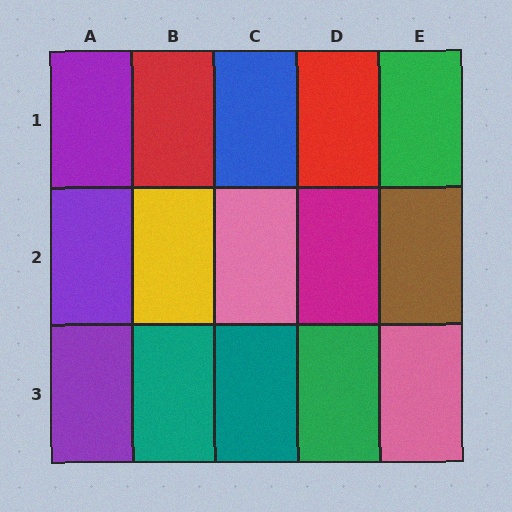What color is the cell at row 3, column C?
Teal.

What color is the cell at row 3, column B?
Teal.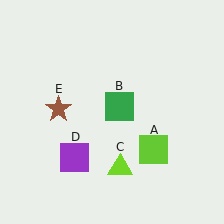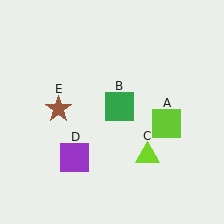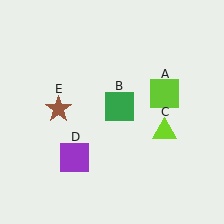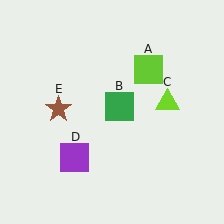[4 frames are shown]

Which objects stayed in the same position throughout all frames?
Green square (object B) and purple square (object D) and brown star (object E) remained stationary.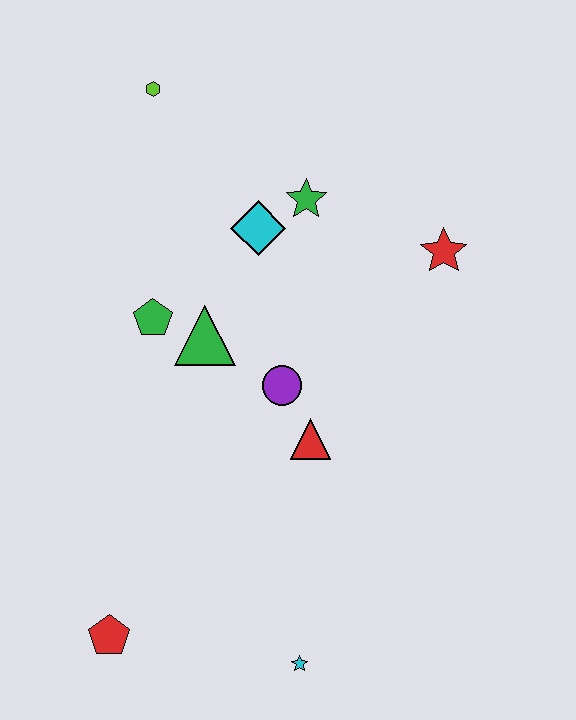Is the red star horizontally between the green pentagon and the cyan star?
No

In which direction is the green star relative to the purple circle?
The green star is above the purple circle.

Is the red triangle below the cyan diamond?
Yes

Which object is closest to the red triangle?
The purple circle is closest to the red triangle.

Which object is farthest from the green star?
The red pentagon is farthest from the green star.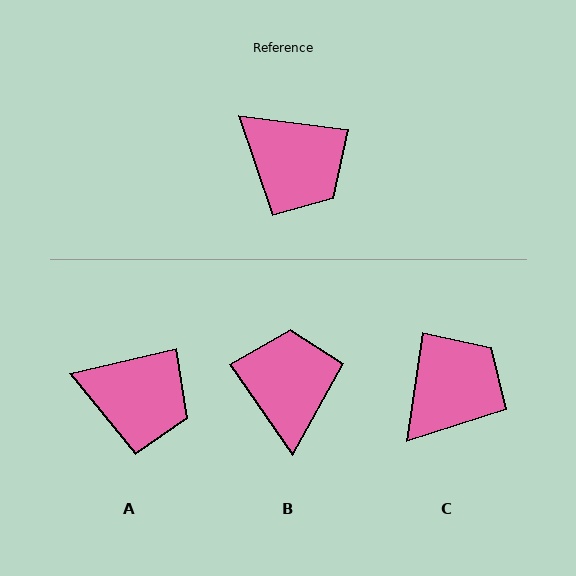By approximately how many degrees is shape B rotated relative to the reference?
Approximately 132 degrees counter-clockwise.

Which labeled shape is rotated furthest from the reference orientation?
B, about 132 degrees away.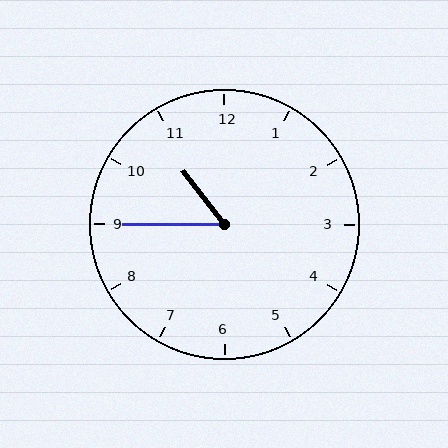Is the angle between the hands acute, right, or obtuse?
It is acute.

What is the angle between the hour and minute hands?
Approximately 52 degrees.